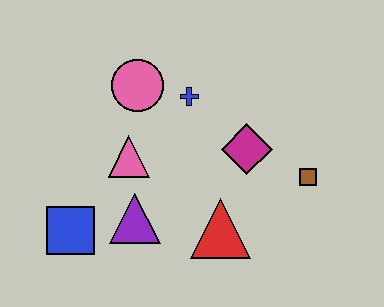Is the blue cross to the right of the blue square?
Yes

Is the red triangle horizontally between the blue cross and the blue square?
No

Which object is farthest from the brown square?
The blue square is farthest from the brown square.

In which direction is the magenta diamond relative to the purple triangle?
The magenta diamond is to the right of the purple triangle.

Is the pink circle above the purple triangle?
Yes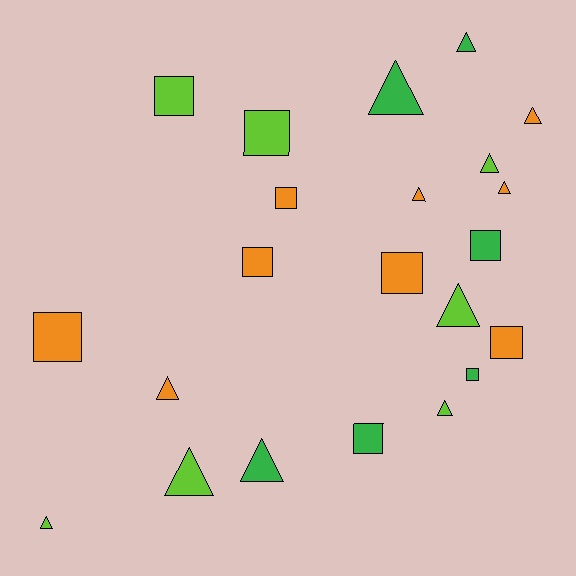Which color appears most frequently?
Orange, with 9 objects.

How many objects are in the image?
There are 22 objects.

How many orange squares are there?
There are 5 orange squares.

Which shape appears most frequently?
Triangle, with 12 objects.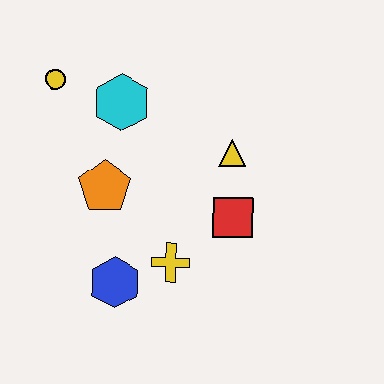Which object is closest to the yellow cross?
The blue hexagon is closest to the yellow cross.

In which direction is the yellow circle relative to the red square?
The yellow circle is to the left of the red square.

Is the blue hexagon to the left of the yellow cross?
Yes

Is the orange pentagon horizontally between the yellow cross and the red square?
No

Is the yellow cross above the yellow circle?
No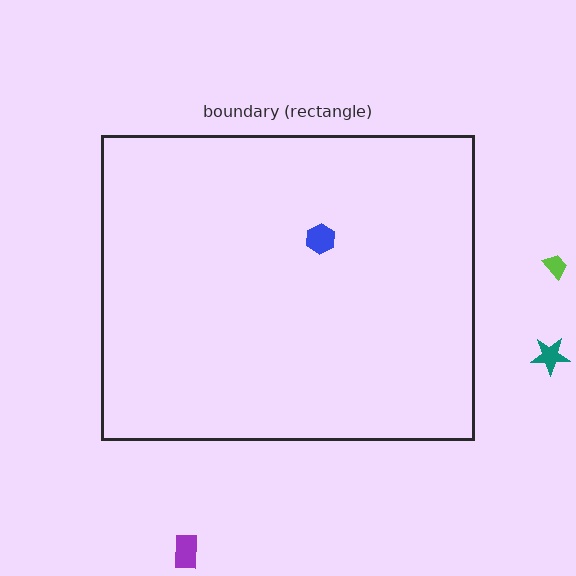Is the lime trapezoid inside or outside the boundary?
Outside.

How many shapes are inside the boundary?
1 inside, 3 outside.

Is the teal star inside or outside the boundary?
Outside.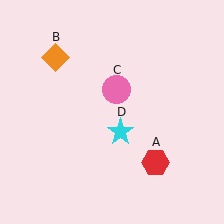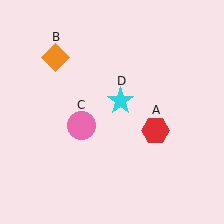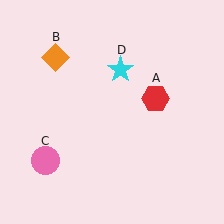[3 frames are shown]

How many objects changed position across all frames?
3 objects changed position: red hexagon (object A), pink circle (object C), cyan star (object D).